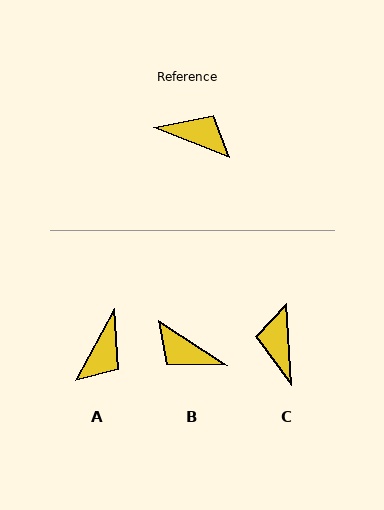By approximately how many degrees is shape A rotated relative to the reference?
Approximately 98 degrees clockwise.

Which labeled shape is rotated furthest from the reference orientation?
B, about 168 degrees away.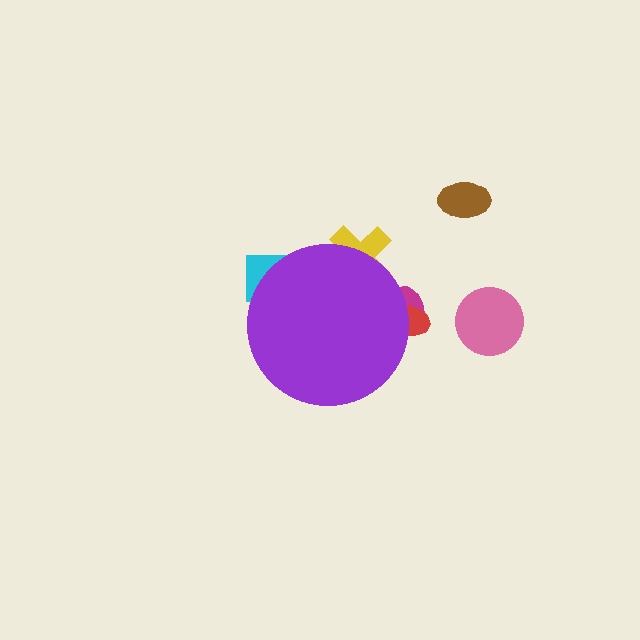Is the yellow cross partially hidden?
Yes, the yellow cross is partially hidden behind the purple circle.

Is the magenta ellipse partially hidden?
Yes, the magenta ellipse is partially hidden behind the purple circle.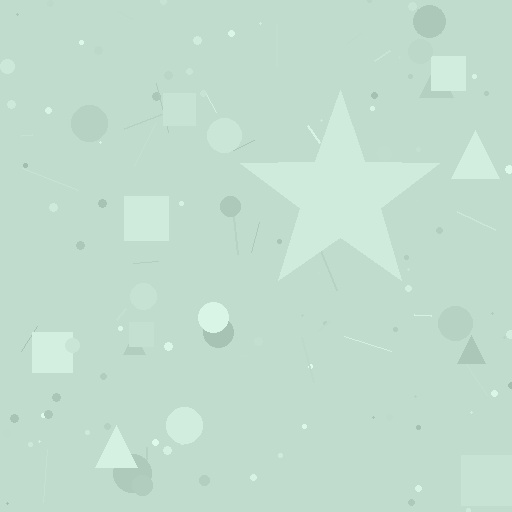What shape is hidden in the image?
A star is hidden in the image.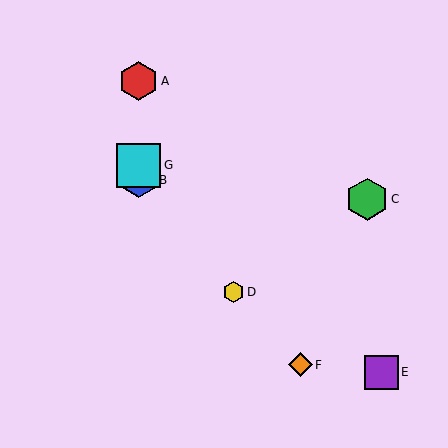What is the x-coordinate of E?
Object E is at x≈382.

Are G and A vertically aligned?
Yes, both are at x≈139.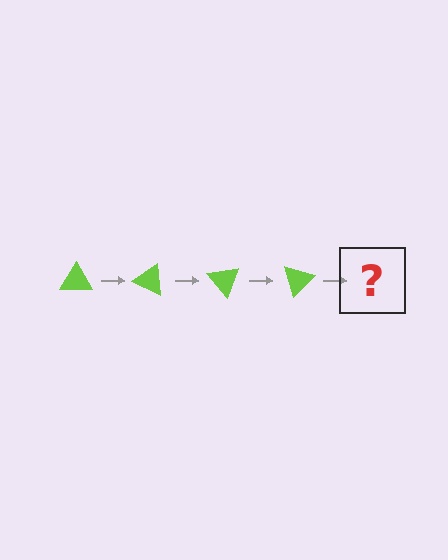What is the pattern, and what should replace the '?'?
The pattern is that the triangle rotates 25 degrees each step. The '?' should be a lime triangle rotated 100 degrees.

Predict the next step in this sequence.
The next step is a lime triangle rotated 100 degrees.